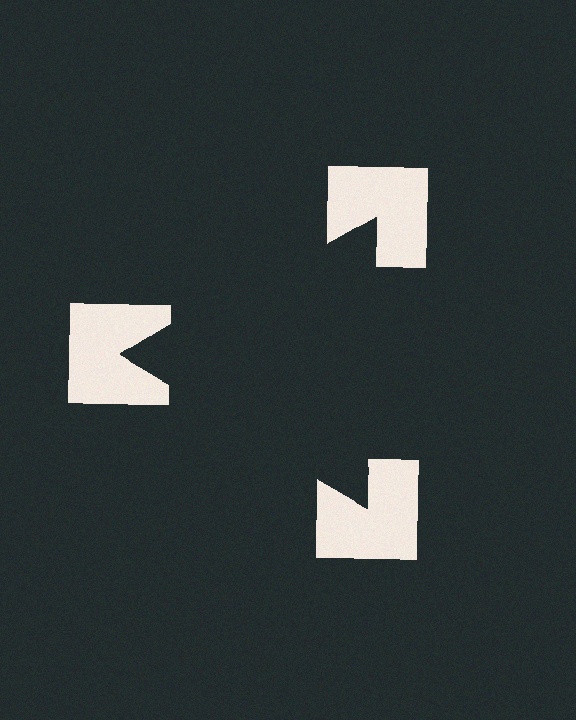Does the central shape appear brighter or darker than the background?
It typically appears slightly darker than the background, even though no actual brightness change is drawn.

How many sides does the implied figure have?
3 sides.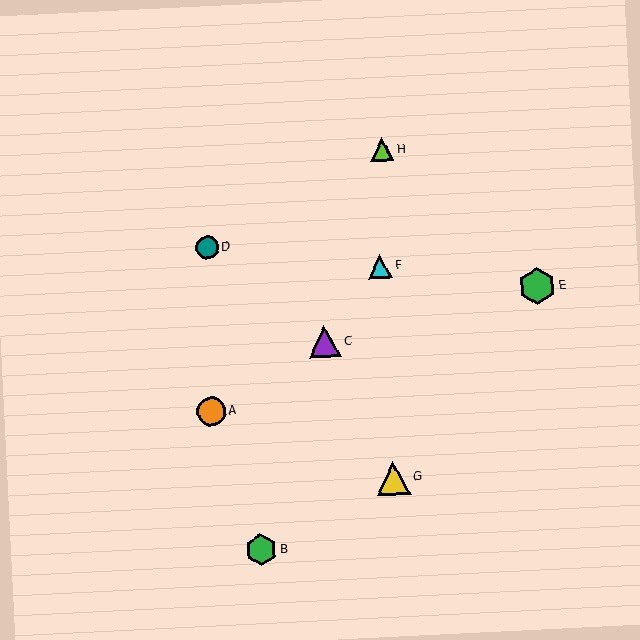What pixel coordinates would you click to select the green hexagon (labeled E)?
Click at (537, 286) to select the green hexagon E.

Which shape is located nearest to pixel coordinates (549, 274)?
The green hexagon (labeled E) at (537, 286) is nearest to that location.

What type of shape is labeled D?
Shape D is a teal circle.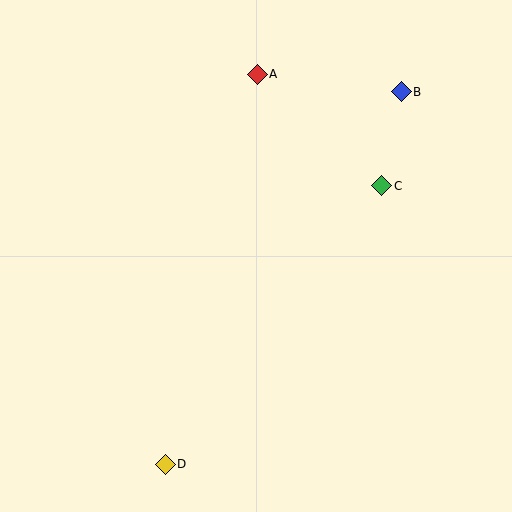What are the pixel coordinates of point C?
Point C is at (382, 186).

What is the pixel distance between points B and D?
The distance between B and D is 441 pixels.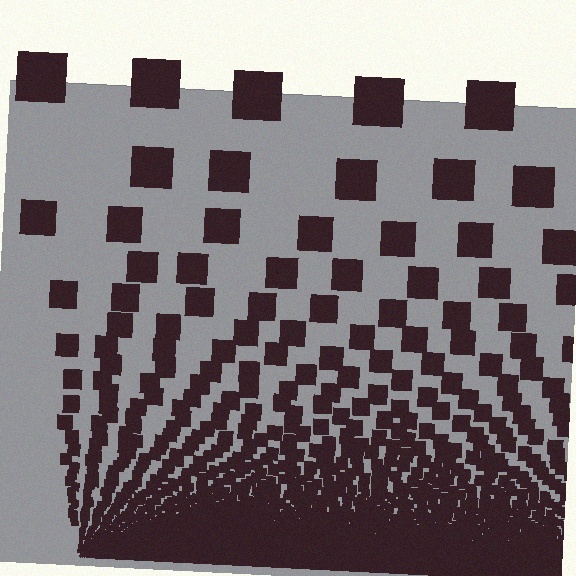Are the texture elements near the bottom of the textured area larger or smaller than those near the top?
Smaller. The gradient is inverted — elements near the bottom are smaller and denser.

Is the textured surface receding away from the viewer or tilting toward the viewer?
The surface appears to tilt toward the viewer. Texture elements get larger and sparser toward the top.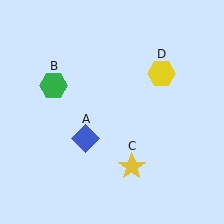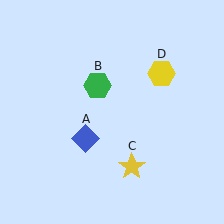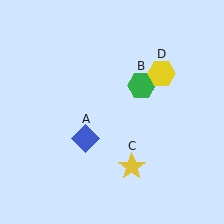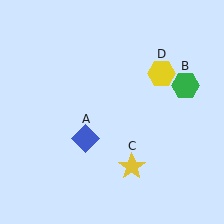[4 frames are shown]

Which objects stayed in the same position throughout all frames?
Blue diamond (object A) and yellow star (object C) and yellow hexagon (object D) remained stationary.